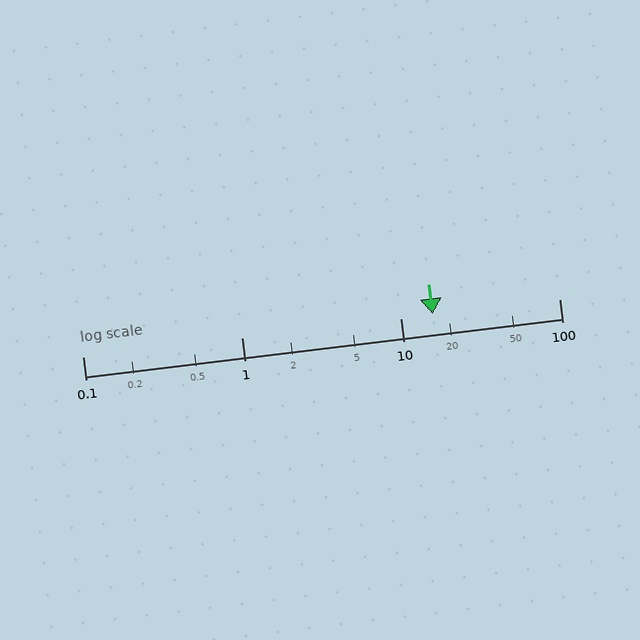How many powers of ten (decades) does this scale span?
The scale spans 3 decades, from 0.1 to 100.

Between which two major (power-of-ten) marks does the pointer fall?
The pointer is between 10 and 100.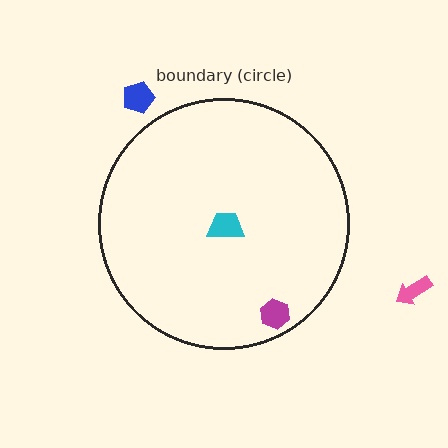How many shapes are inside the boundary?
2 inside, 2 outside.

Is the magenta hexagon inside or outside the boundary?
Inside.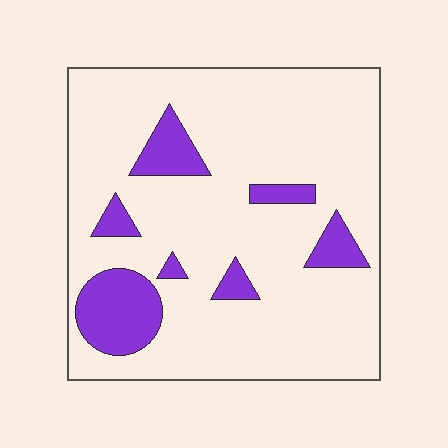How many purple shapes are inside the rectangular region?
7.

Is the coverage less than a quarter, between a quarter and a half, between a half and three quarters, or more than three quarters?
Less than a quarter.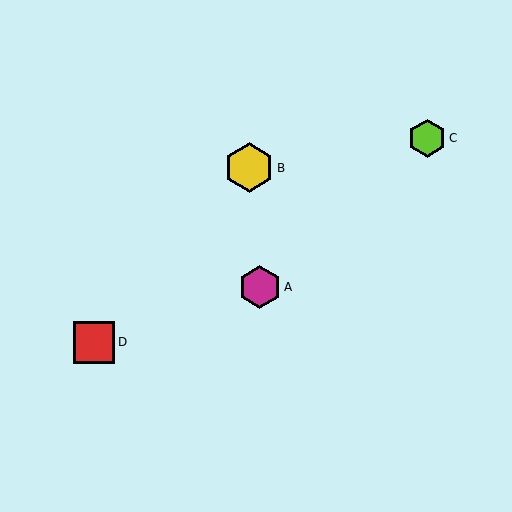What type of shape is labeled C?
Shape C is a lime hexagon.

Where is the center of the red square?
The center of the red square is at (94, 342).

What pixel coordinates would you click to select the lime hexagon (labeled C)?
Click at (427, 138) to select the lime hexagon C.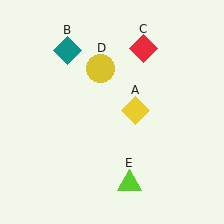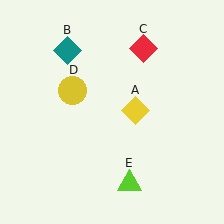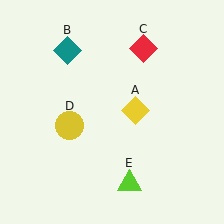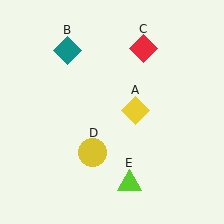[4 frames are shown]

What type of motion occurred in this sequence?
The yellow circle (object D) rotated counterclockwise around the center of the scene.